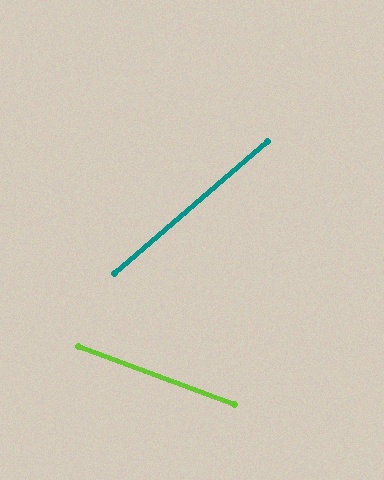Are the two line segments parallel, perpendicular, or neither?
Neither parallel nor perpendicular — they differ by about 61°.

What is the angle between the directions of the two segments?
Approximately 61 degrees.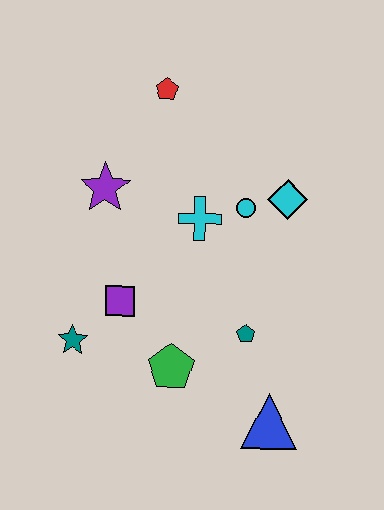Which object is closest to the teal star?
The purple square is closest to the teal star.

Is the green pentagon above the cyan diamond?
No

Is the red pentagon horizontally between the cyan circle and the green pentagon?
No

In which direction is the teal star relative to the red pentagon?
The teal star is below the red pentagon.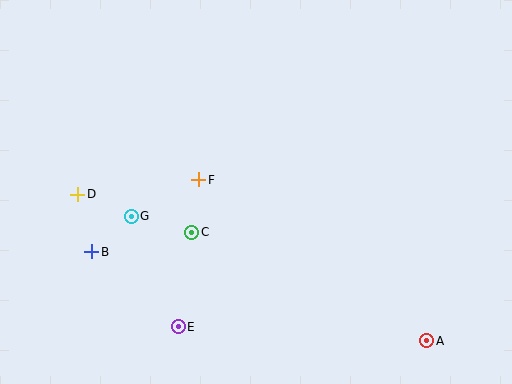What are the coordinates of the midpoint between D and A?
The midpoint between D and A is at (252, 268).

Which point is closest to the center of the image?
Point F at (199, 180) is closest to the center.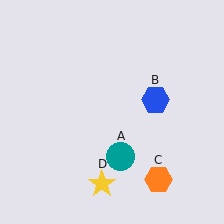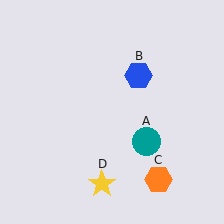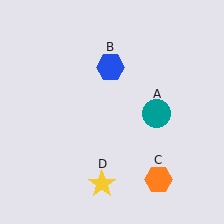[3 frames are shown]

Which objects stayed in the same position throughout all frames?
Orange hexagon (object C) and yellow star (object D) remained stationary.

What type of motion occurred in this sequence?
The teal circle (object A), blue hexagon (object B) rotated counterclockwise around the center of the scene.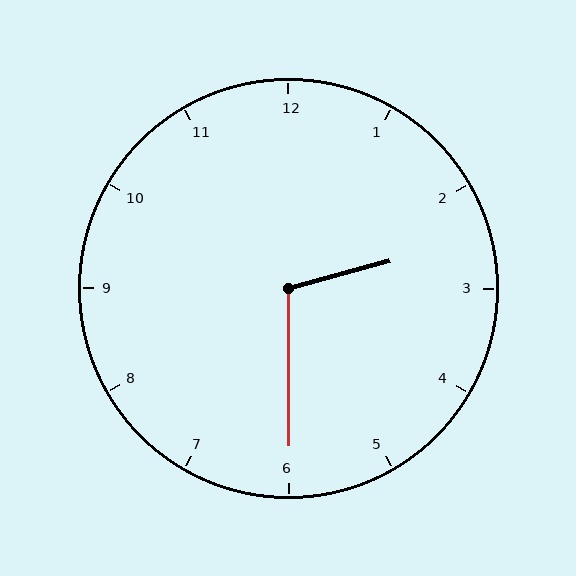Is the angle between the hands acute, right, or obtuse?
It is obtuse.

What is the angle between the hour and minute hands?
Approximately 105 degrees.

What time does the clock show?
2:30.